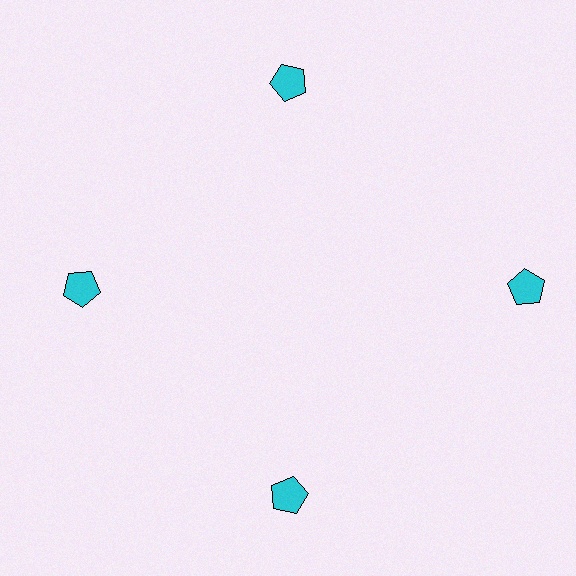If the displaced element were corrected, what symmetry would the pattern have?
It would have 4-fold rotational symmetry — the pattern would map onto itself every 90 degrees.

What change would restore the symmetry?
The symmetry would be restored by moving it inward, back onto the ring so that all 4 pentagons sit at equal angles and equal distance from the center.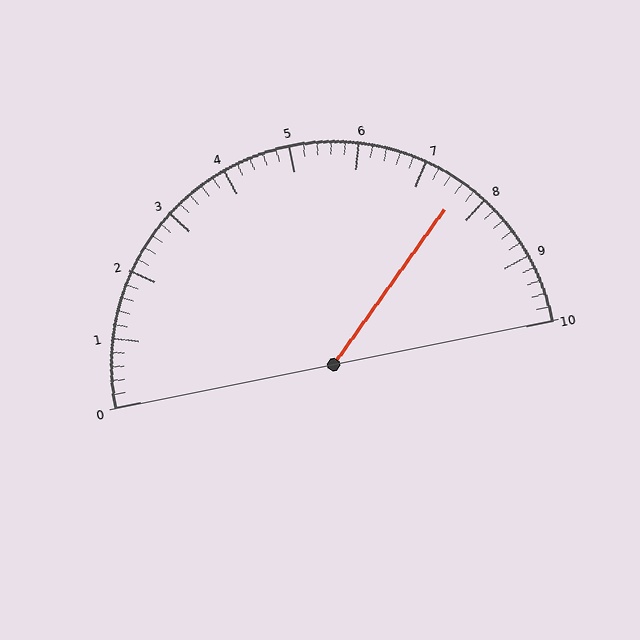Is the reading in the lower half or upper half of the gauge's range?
The reading is in the upper half of the range (0 to 10).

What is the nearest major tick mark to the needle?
The nearest major tick mark is 8.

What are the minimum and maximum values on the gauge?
The gauge ranges from 0 to 10.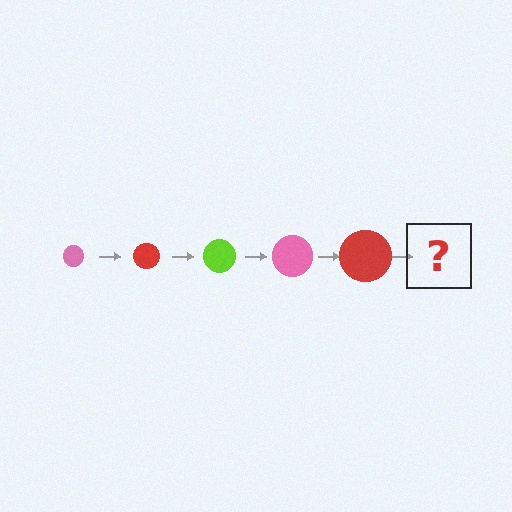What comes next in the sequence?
The next element should be a lime circle, larger than the previous one.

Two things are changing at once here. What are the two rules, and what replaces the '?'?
The two rules are that the circle grows larger each step and the color cycles through pink, red, and lime. The '?' should be a lime circle, larger than the previous one.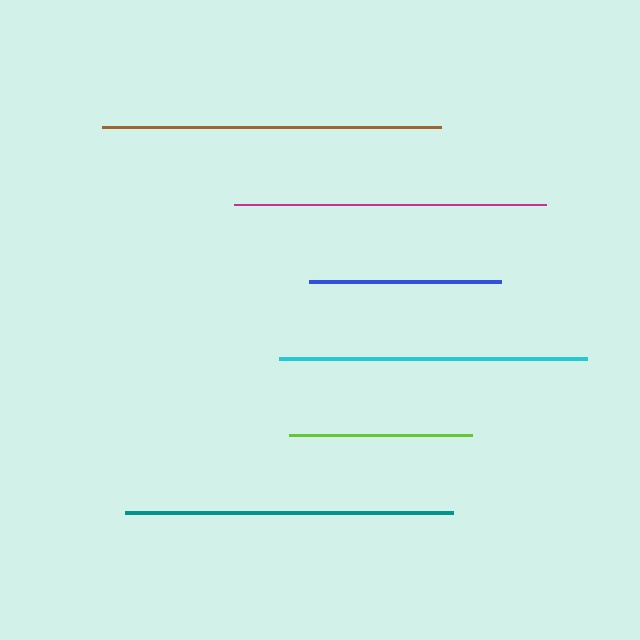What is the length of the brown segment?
The brown segment is approximately 338 pixels long.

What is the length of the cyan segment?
The cyan segment is approximately 307 pixels long.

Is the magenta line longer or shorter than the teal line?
The teal line is longer than the magenta line.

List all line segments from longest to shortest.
From longest to shortest: brown, teal, magenta, cyan, blue, lime.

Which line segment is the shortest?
The lime line is the shortest at approximately 183 pixels.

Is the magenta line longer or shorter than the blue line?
The magenta line is longer than the blue line.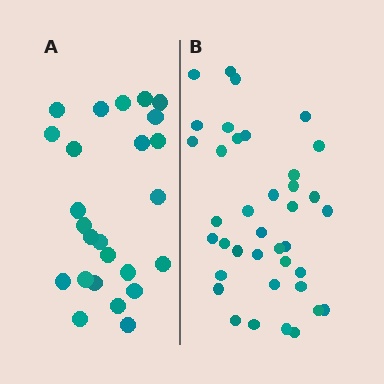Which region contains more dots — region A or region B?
Region B (the right region) has more dots.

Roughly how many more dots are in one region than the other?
Region B has approximately 15 more dots than region A.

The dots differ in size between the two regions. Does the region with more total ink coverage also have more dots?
No. Region A has more total ink coverage because its dots are larger, but region B actually contains more individual dots. Total area can be misleading — the number of items is what matters here.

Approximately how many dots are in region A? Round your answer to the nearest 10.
About 20 dots. (The exact count is 25, which rounds to 20.)